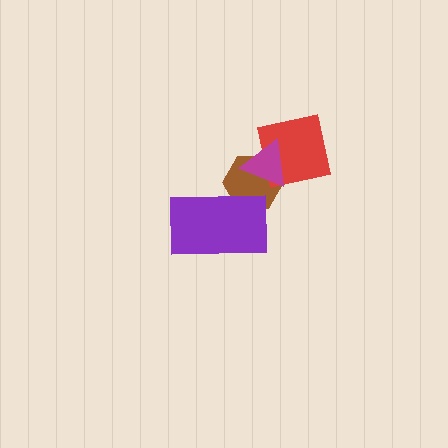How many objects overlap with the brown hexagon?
3 objects overlap with the brown hexagon.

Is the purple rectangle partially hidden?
No, no other shape covers it.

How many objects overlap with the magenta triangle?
2 objects overlap with the magenta triangle.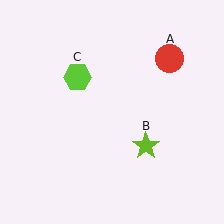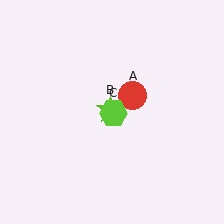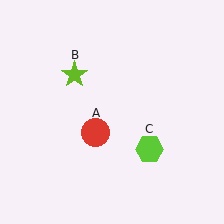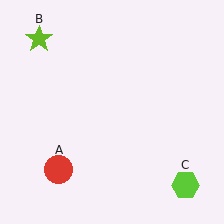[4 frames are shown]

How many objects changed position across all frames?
3 objects changed position: red circle (object A), lime star (object B), lime hexagon (object C).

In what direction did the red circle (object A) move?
The red circle (object A) moved down and to the left.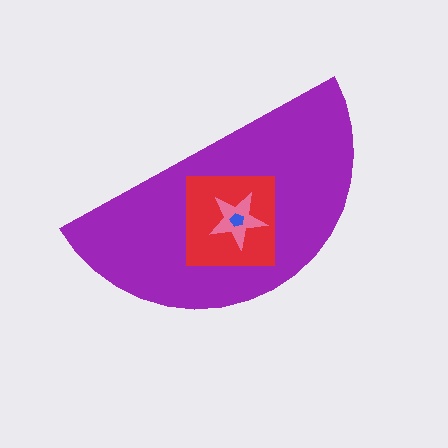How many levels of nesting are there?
4.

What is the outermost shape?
The purple semicircle.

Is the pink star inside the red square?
Yes.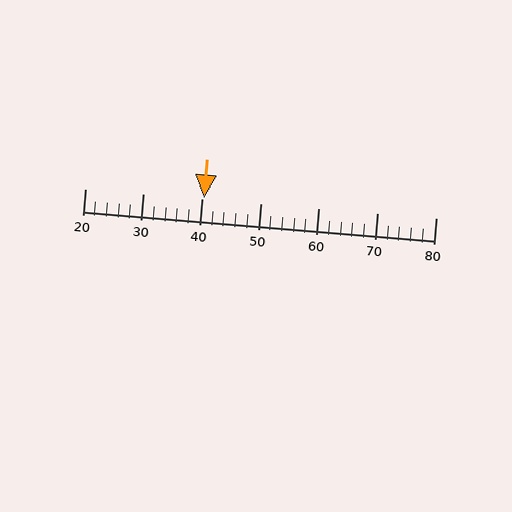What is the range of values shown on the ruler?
The ruler shows values from 20 to 80.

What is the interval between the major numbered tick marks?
The major tick marks are spaced 10 units apart.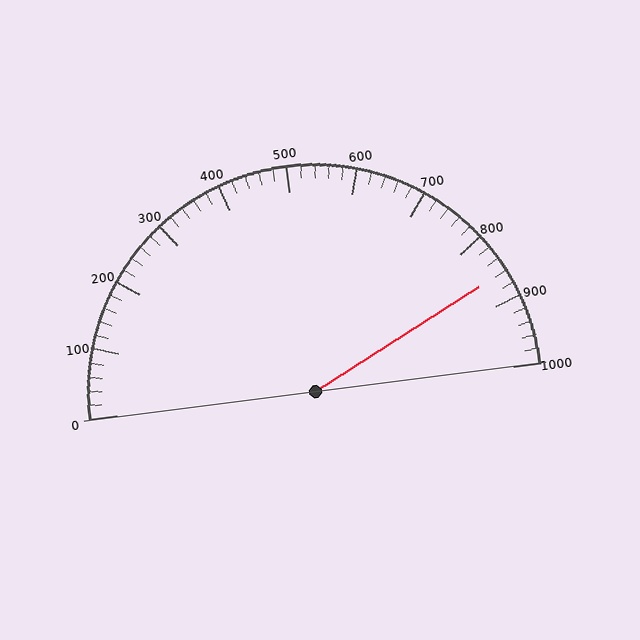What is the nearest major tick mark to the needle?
The nearest major tick mark is 900.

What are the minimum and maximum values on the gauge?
The gauge ranges from 0 to 1000.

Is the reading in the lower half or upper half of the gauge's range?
The reading is in the upper half of the range (0 to 1000).